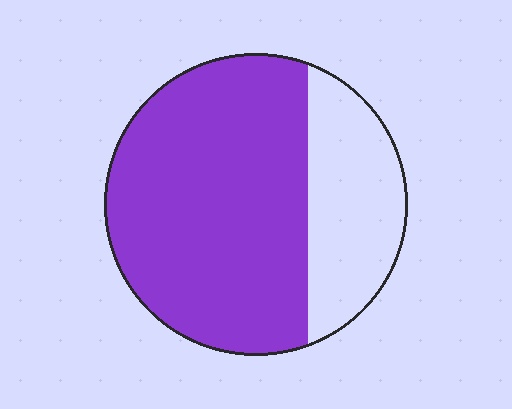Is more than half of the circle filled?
Yes.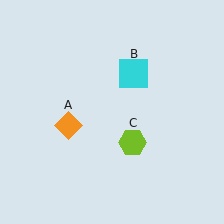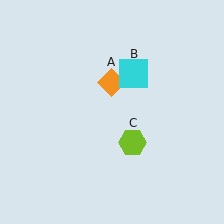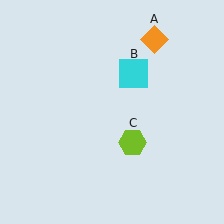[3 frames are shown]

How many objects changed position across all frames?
1 object changed position: orange diamond (object A).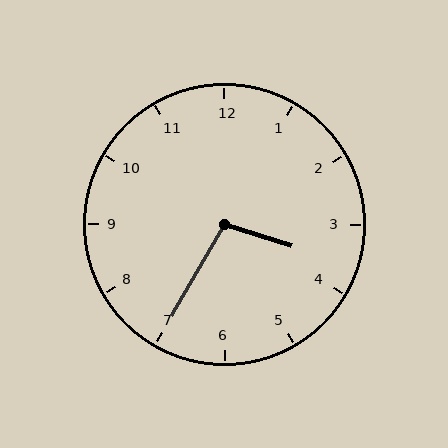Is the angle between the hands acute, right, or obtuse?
It is obtuse.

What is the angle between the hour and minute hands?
Approximately 102 degrees.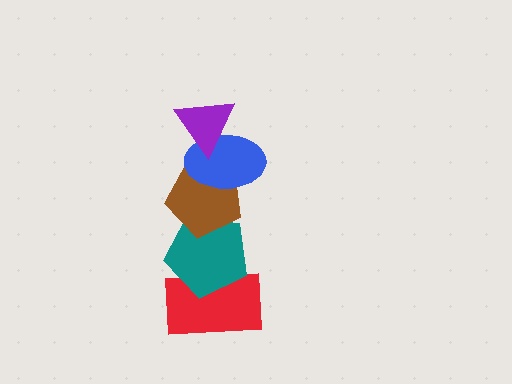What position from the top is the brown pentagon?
The brown pentagon is 3rd from the top.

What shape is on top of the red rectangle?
The teal pentagon is on top of the red rectangle.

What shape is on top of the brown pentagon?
The blue ellipse is on top of the brown pentagon.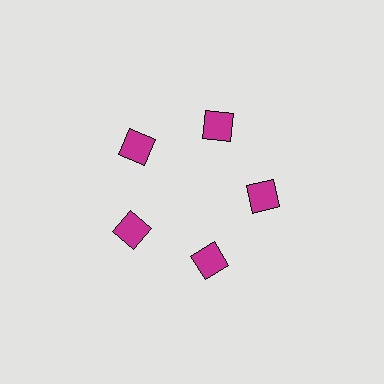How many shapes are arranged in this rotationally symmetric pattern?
There are 5 shapes, arranged in 5 groups of 1.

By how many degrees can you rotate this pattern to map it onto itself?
The pattern maps onto itself every 72 degrees of rotation.